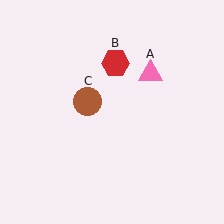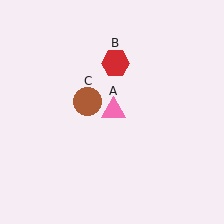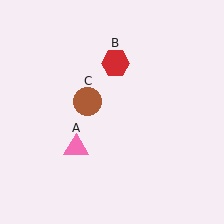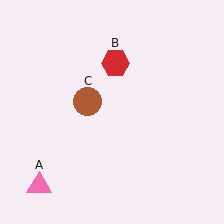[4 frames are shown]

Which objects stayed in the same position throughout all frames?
Red hexagon (object B) and brown circle (object C) remained stationary.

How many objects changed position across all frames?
1 object changed position: pink triangle (object A).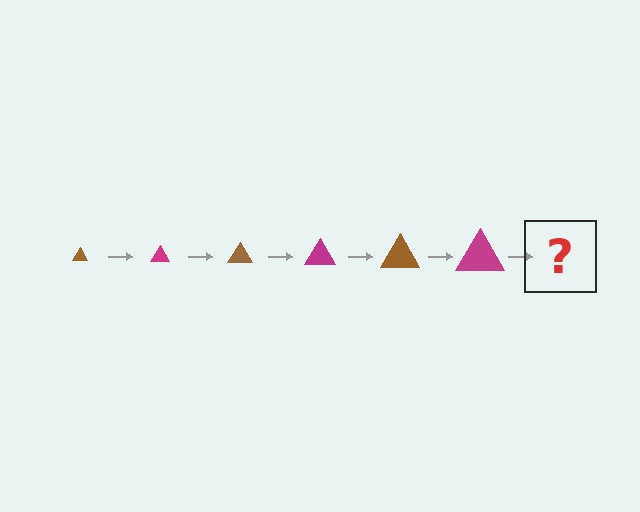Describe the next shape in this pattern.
It should be a brown triangle, larger than the previous one.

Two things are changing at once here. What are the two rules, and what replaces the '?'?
The two rules are that the triangle grows larger each step and the color cycles through brown and magenta. The '?' should be a brown triangle, larger than the previous one.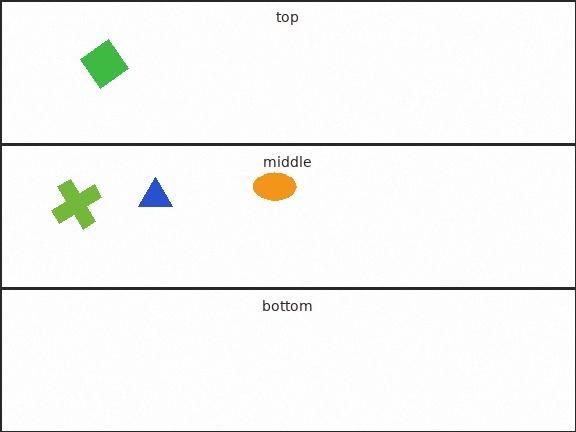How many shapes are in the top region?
1.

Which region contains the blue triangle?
The middle region.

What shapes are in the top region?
The green diamond.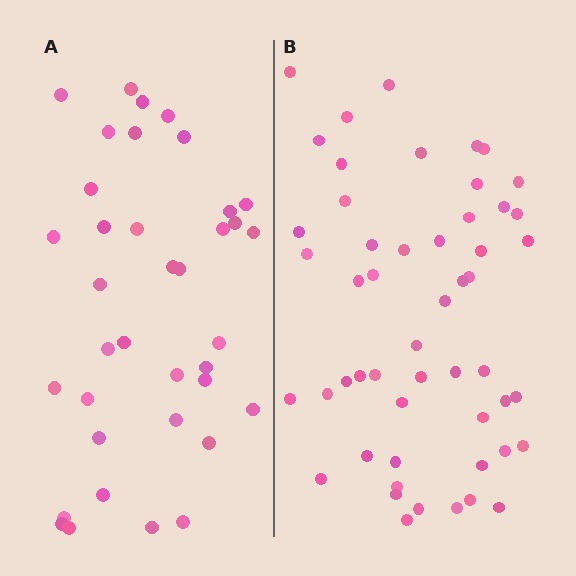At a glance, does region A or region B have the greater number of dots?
Region B (the right region) has more dots.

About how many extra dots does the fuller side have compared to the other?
Region B has approximately 15 more dots than region A.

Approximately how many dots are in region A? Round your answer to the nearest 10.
About 40 dots. (The exact count is 37, which rounds to 40.)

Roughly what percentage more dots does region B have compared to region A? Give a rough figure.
About 40% more.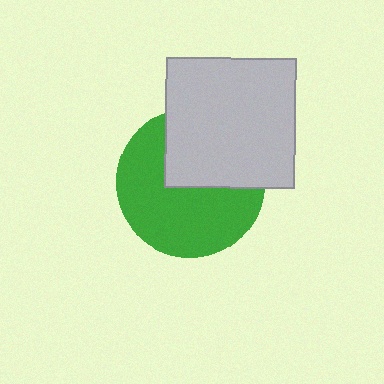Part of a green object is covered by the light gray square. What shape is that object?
It is a circle.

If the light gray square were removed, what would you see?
You would see the complete green circle.